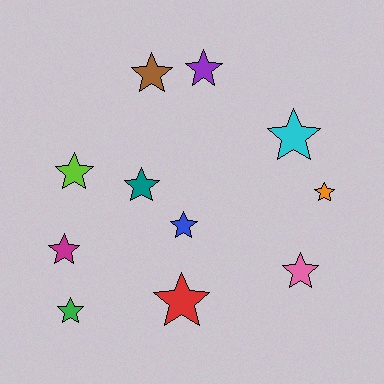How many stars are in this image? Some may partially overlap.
There are 11 stars.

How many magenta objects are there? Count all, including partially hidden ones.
There is 1 magenta object.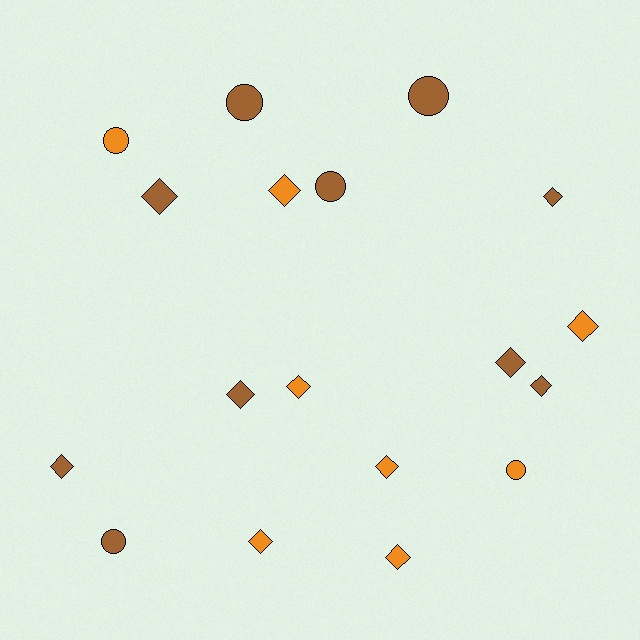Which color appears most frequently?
Brown, with 10 objects.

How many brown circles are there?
There are 4 brown circles.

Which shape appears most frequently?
Diamond, with 12 objects.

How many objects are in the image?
There are 18 objects.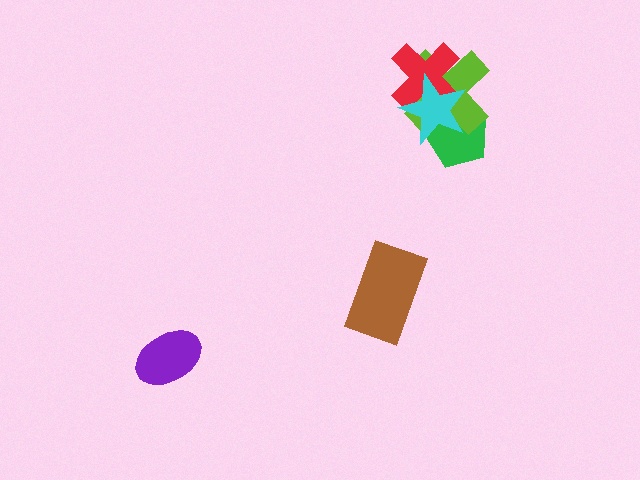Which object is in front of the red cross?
The cyan star is in front of the red cross.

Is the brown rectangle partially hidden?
No, no other shape covers it.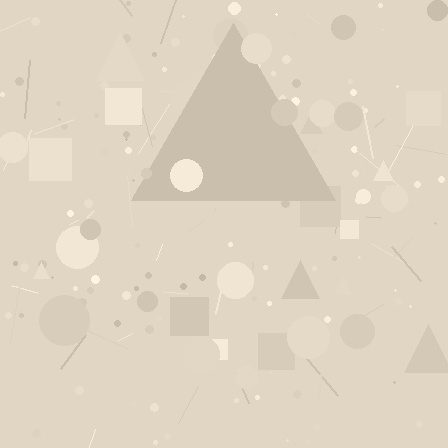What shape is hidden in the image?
A triangle is hidden in the image.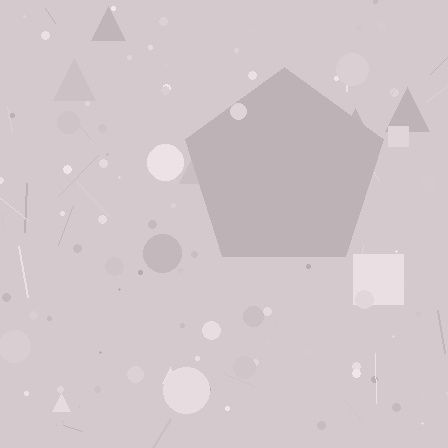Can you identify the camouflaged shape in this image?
The camouflaged shape is a pentagon.